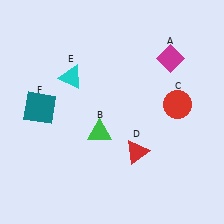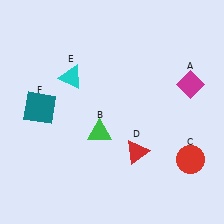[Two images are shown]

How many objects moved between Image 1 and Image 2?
2 objects moved between the two images.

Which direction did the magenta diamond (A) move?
The magenta diamond (A) moved down.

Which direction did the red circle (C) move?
The red circle (C) moved down.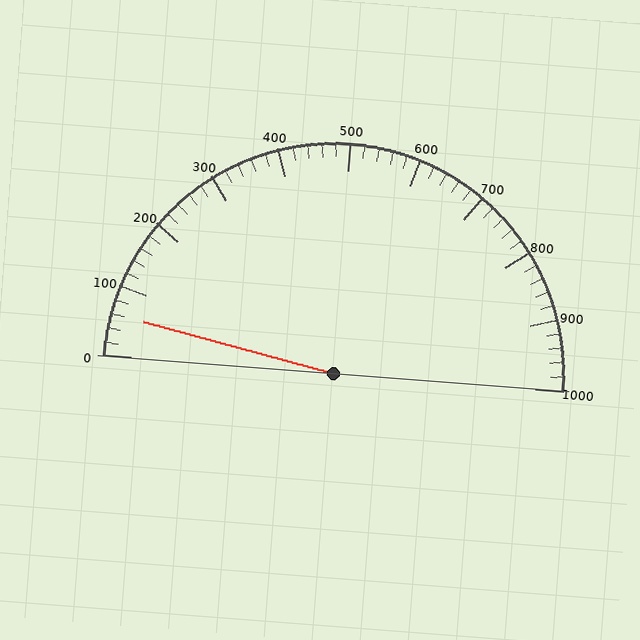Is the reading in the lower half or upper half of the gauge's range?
The reading is in the lower half of the range (0 to 1000).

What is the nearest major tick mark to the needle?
The nearest major tick mark is 100.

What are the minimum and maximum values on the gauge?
The gauge ranges from 0 to 1000.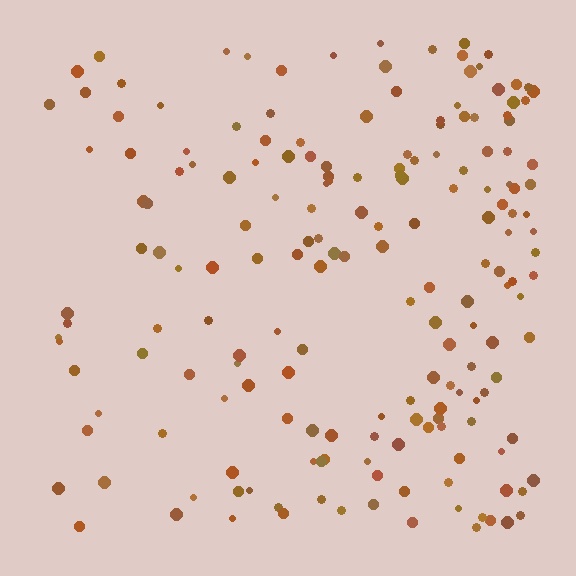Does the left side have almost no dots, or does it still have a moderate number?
Still a moderate number, just noticeably fewer than the right.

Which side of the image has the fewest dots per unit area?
The left.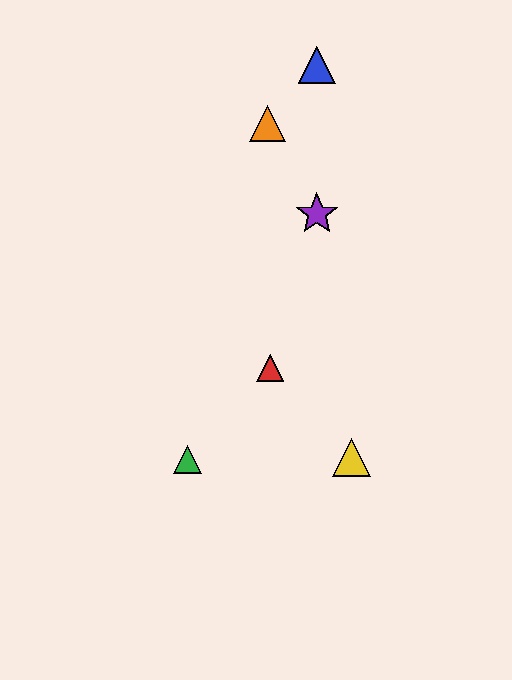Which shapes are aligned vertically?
The blue triangle, the purple star are aligned vertically.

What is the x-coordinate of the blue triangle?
The blue triangle is at x≈317.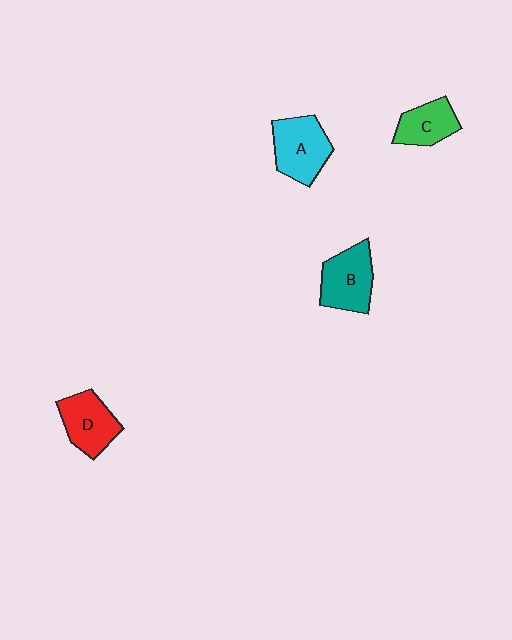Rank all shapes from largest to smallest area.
From largest to smallest: A (cyan), B (teal), D (red), C (green).